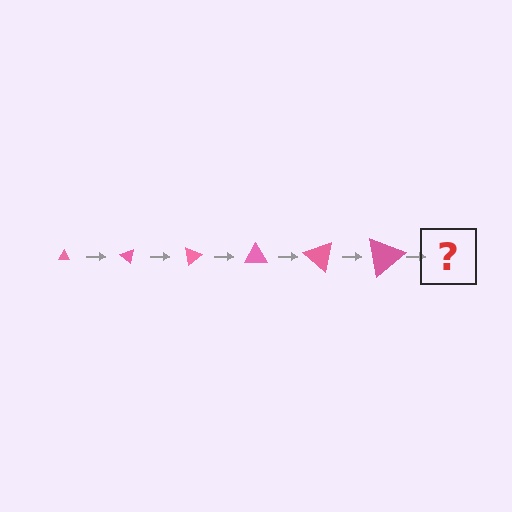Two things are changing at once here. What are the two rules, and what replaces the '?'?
The two rules are that the triangle grows larger each step and it rotates 40 degrees each step. The '?' should be a triangle, larger than the previous one and rotated 240 degrees from the start.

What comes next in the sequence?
The next element should be a triangle, larger than the previous one and rotated 240 degrees from the start.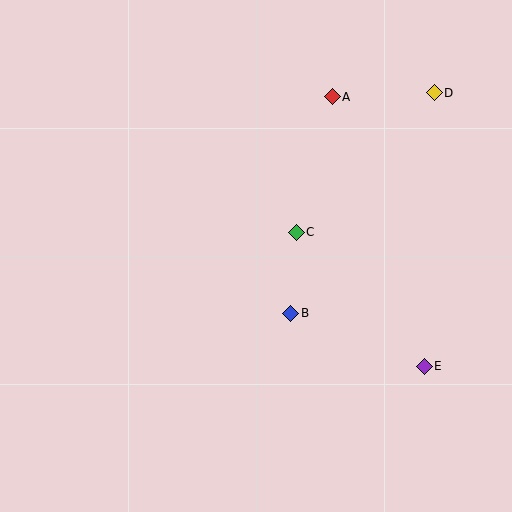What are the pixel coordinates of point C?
Point C is at (296, 232).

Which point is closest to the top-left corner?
Point A is closest to the top-left corner.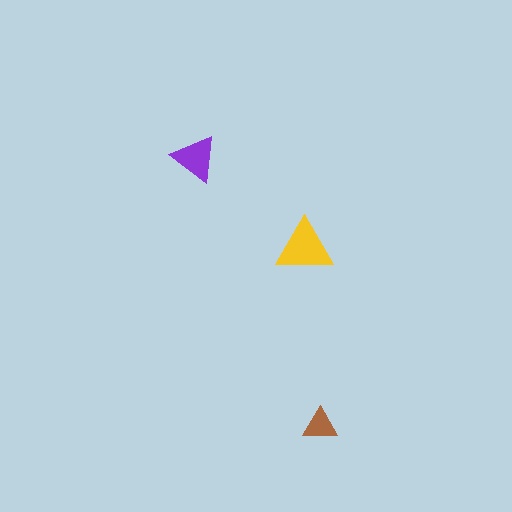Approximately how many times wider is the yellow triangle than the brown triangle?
About 1.5 times wider.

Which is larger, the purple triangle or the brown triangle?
The purple one.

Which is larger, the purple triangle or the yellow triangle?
The yellow one.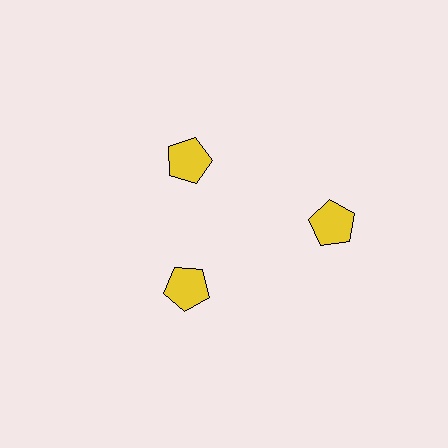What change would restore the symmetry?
The symmetry would be restored by moving it inward, back onto the ring so that all 3 pentagons sit at equal angles and equal distance from the center.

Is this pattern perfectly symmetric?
No. The 3 yellow pentagons are arranged in a ring, but one element near the 3 o'clock position is pushed outward from the center, breaking the 3-fold rotational symmetry.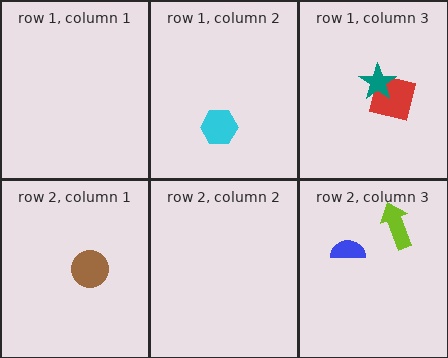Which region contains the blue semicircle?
The row 2, column 3 region.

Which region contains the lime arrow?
The row 2, column 3 region.